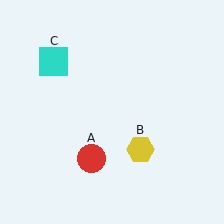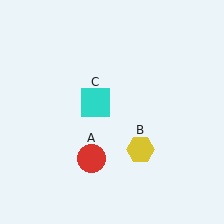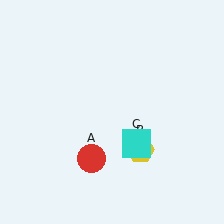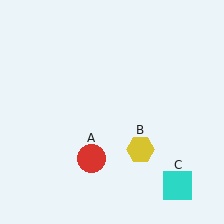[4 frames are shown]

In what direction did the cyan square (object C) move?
The cyan square (object C) moved down and to the right.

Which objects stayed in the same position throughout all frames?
Red circle (object A) and yellow hexagon (object B) remained stationary.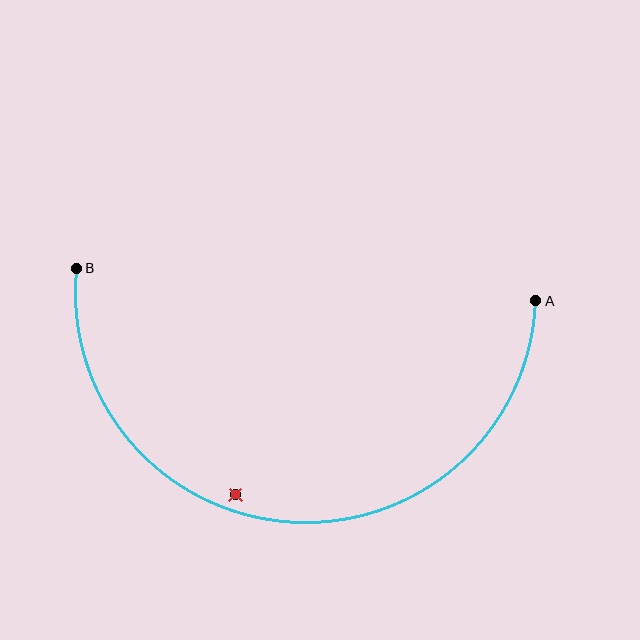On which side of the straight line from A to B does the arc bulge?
The arc bulges below the straight line connecting A and B.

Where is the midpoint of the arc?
The arc midpoint is the point on the curve farthest from the straight line joining A and B. It sits below that line.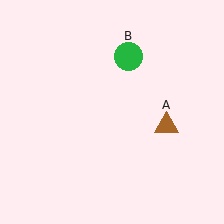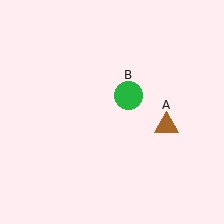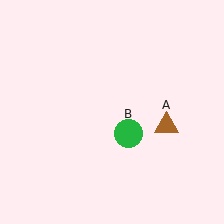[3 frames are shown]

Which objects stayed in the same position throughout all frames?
Brown triangle (object A) remained stationary.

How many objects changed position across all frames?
1 object changed position: green circle (object B).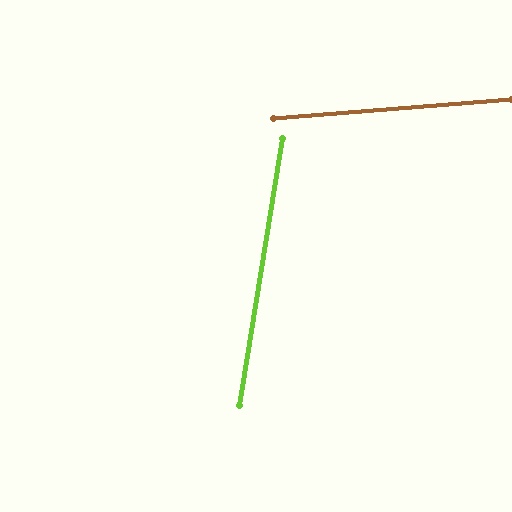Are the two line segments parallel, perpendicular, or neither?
Neither parallel nor perpendicular — they differ by about 76°.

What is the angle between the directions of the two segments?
Approximately 76 degrees.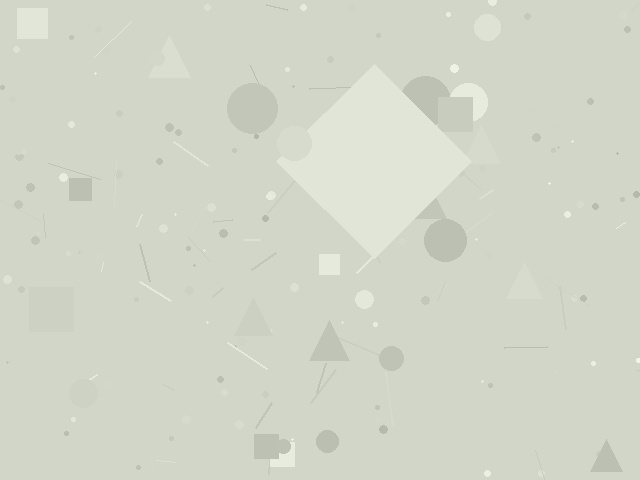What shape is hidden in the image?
A diamond is hidden in the image.